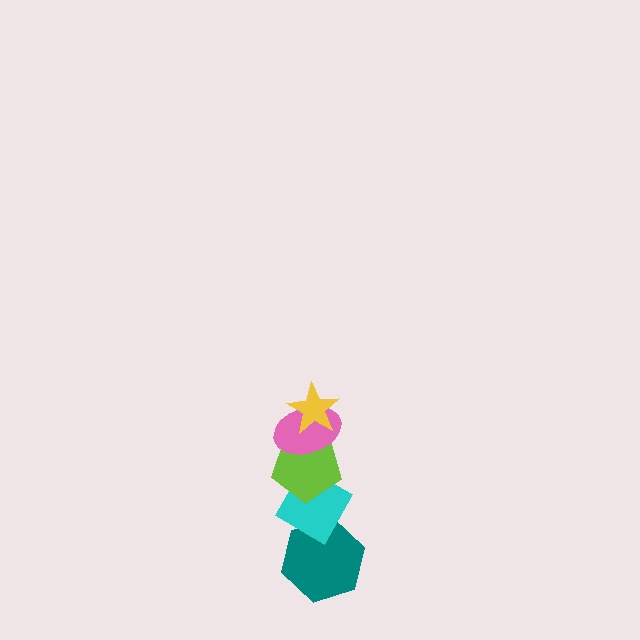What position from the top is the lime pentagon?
The lime pentagon is 3rd from the top.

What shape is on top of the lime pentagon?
The pink ellipse is on top of the lime pentagon.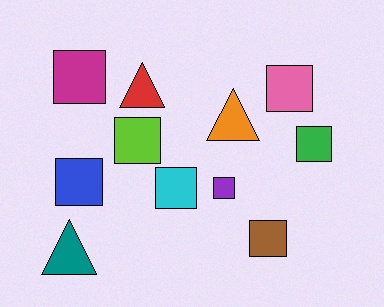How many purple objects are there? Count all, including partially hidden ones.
There is 1 purple object.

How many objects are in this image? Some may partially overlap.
There are 11 objects.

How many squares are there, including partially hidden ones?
There are 8 squares.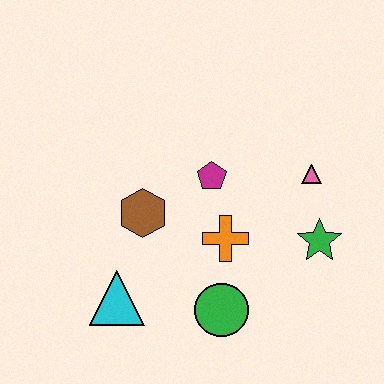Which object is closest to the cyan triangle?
The brown hexagon is closest to the cyan triangle.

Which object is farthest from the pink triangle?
The cyan triangle is farthest from the pink triangle.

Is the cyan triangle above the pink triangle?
No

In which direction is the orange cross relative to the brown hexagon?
The orange cross is to the right of the brown hexagon.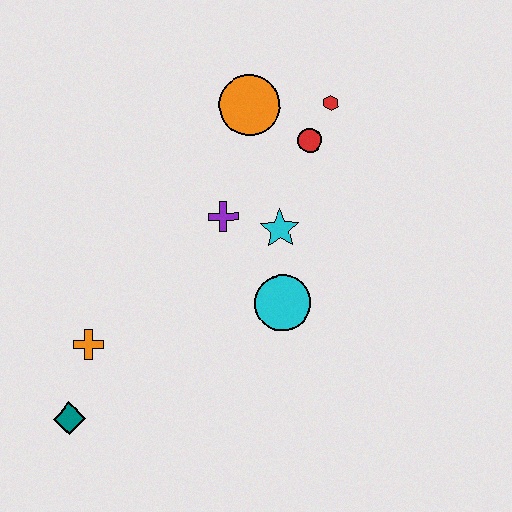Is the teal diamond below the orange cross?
Yes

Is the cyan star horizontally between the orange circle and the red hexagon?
Yes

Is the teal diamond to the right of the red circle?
No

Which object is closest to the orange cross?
The teal diamond is closest to the orange cross.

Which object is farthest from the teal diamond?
The red hexagon is farthest from the teal diamond.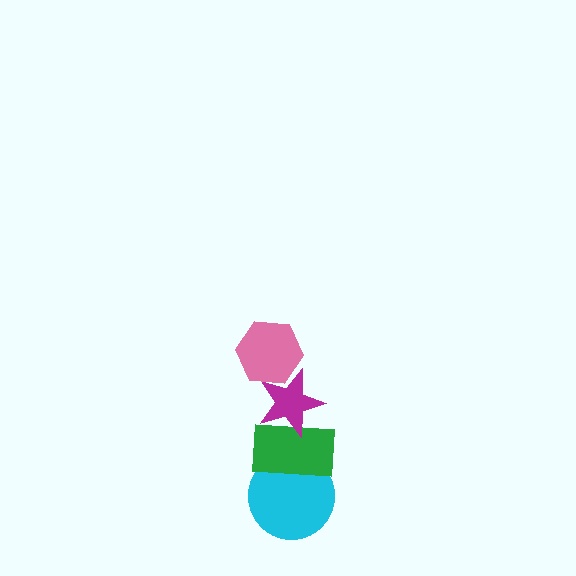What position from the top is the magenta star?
The magenta star is 2nd from the top.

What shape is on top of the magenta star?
The pink hexagon is on top of the magenta star.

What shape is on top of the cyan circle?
The green rectangle is on top of the cyan circle.